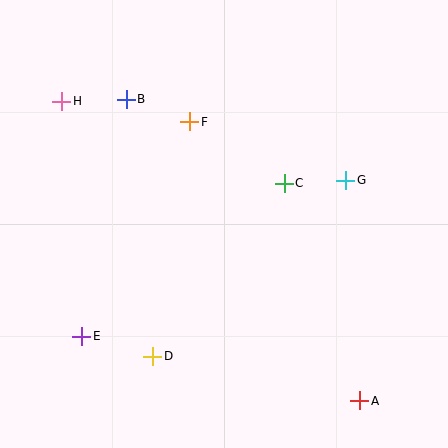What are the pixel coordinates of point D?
Point D is at (153, 356).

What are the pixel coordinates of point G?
Point G is at (346, 180).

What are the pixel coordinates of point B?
Point B is at (126, 99).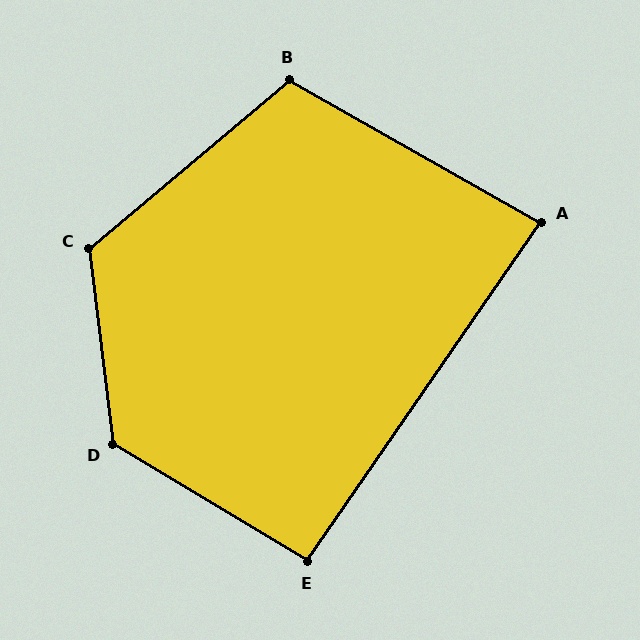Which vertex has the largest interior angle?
D, at approximately 128 degrees.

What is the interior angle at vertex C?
Approximately 123 degrees (obtuse).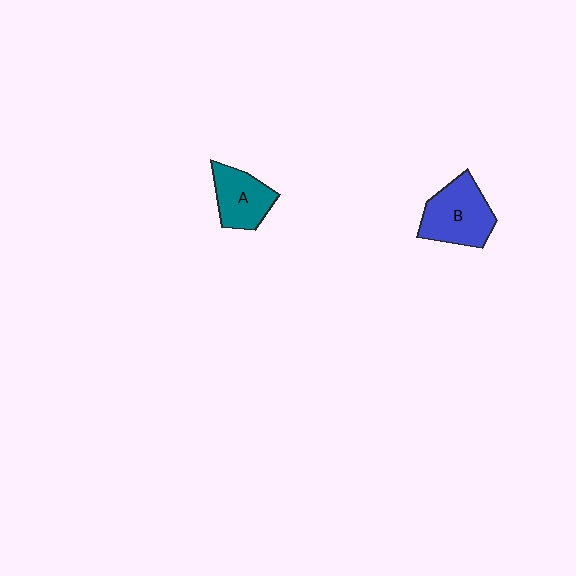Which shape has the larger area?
Shape B (blue).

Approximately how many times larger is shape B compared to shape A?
Approximately 1.3 times.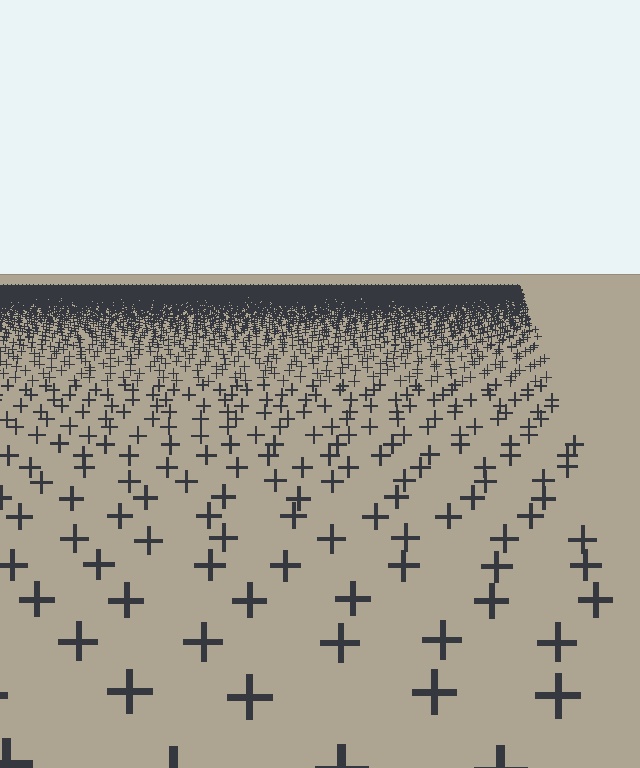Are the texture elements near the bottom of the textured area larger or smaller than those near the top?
Larger. Near the bottom, elements are closer to the viewer and appear at a bigger on-screen size.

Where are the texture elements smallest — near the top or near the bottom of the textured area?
Near the top.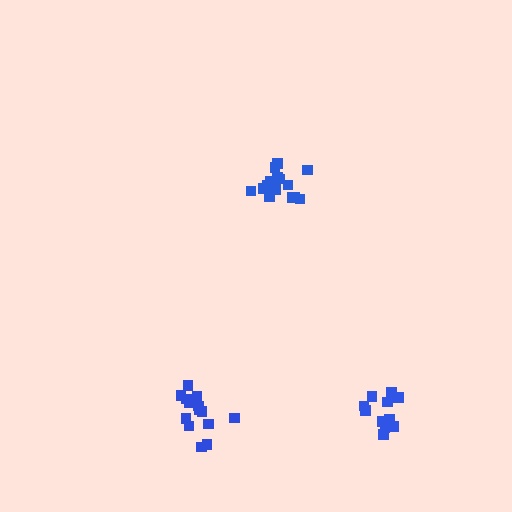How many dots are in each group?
Group 1: 12 dots, Group 2: 16 dots, Group 3: 14 dots (42 total).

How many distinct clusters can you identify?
There are 3 distinct clusters.